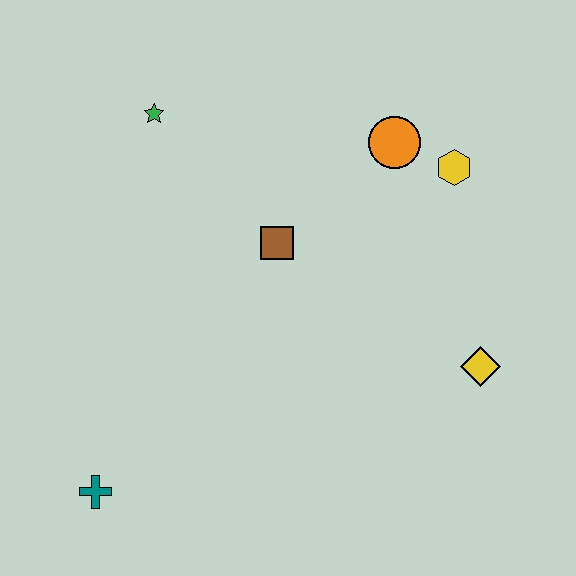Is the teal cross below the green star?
Yes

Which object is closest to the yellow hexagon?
The orange circle is closest to the yellow hexagon.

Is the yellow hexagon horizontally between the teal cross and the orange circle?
No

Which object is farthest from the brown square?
The teal cross is farthest from the brown square.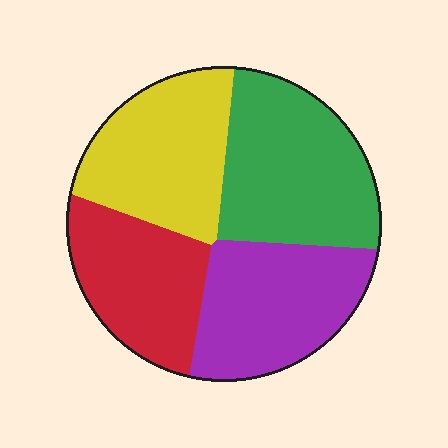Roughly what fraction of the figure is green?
Green covers 29% of the figure.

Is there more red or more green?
Green.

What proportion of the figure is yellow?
Yellow covers 25% of the figure.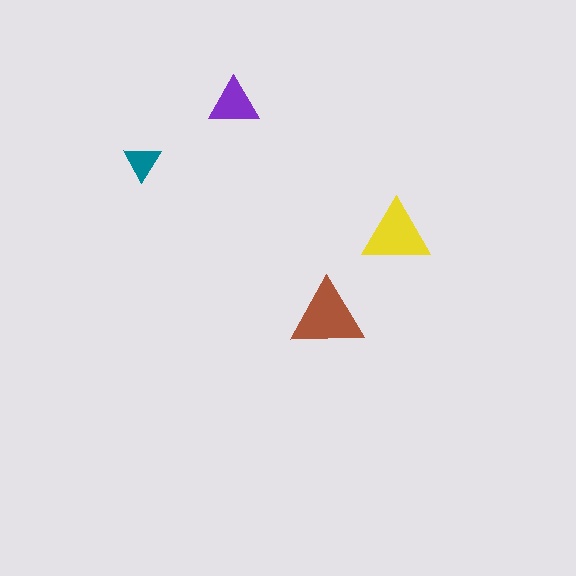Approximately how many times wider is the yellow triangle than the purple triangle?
About 1.5 times wider.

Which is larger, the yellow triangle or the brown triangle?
The brown one.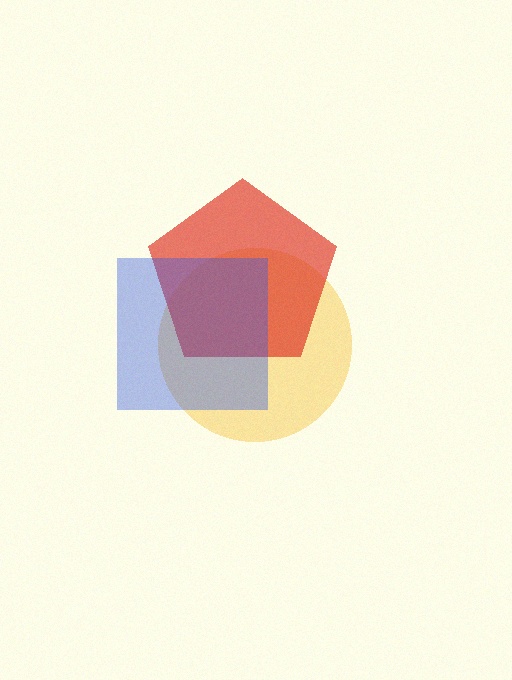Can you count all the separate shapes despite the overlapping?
Yes, there are 3 separate shapes.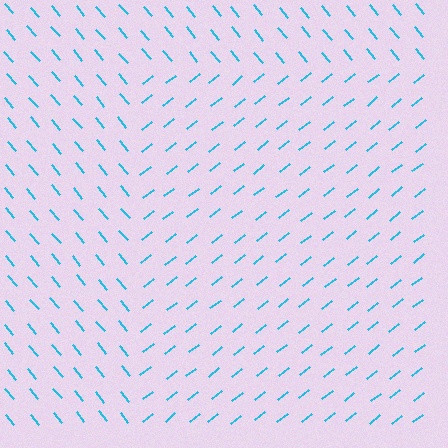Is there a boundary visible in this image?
Yes, there is a texture boundary formed by a change in line orientation.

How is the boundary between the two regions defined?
The boundary is defined purely by a change in line orientation (approximately 89 degrees difference). All lines are the same color and thickness.